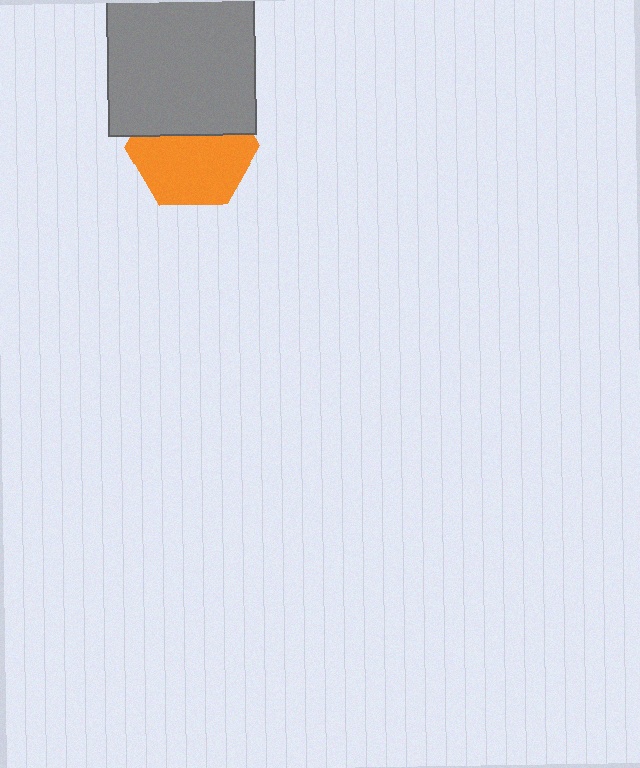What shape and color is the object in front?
The object in front is a gray rectangle.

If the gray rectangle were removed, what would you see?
You would see the complete orange hexagon.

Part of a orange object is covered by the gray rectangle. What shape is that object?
It is a hexagon.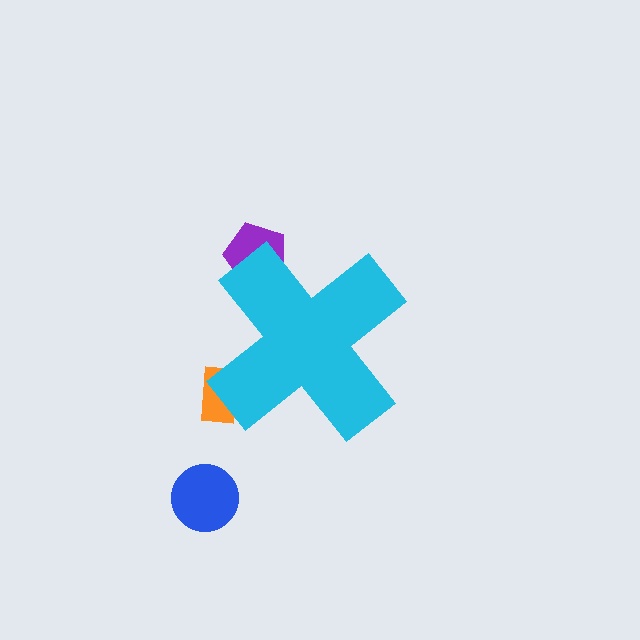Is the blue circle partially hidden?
No, the blue circle is fully visible.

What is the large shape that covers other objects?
A cyan cross.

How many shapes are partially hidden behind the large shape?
2 shapes are partially hidden.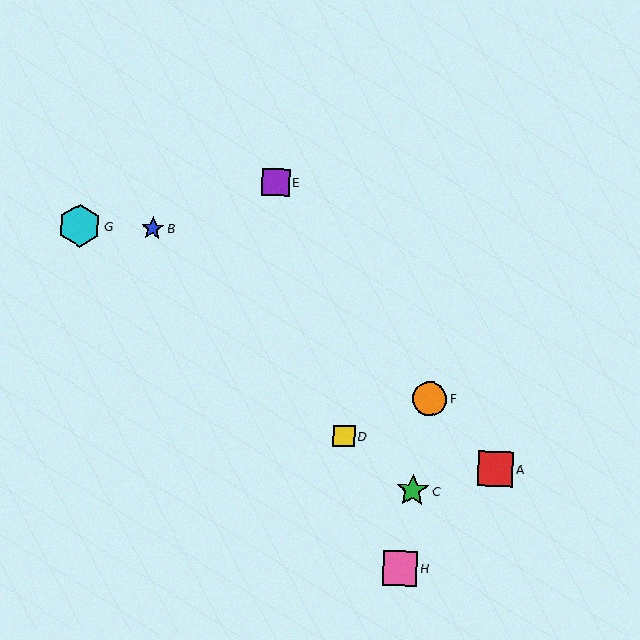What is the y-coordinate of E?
Object E is at y≈182.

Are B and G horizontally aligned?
Yes, both are at y≈228.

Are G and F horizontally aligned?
No, G is at y≈226 and F is at y≈399.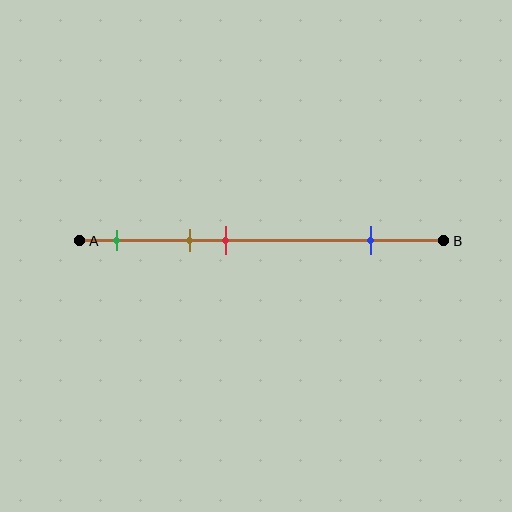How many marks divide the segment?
There are 4 marks dividing the segment.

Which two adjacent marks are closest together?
The brown and red marks are the closest adjacent pair.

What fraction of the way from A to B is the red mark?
The red mark is approximately 40% (0.4) of the way from A to B.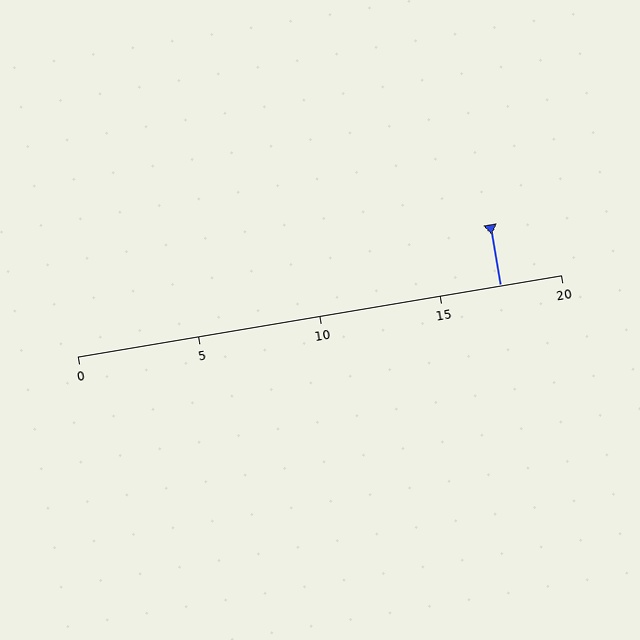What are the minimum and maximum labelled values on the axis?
The axis runs from 0 to 20.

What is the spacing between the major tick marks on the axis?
The major ticks are spaced 5 apart.